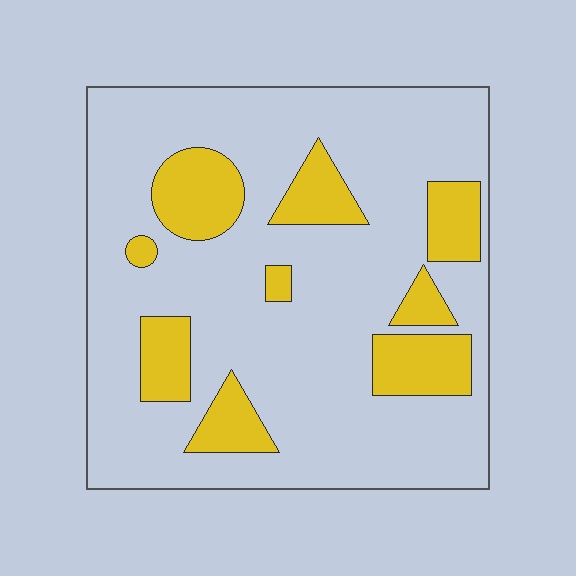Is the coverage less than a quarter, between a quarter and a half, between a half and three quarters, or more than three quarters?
Less than a quarter.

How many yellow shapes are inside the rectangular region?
9.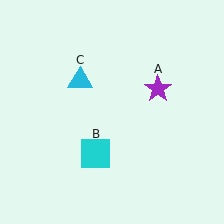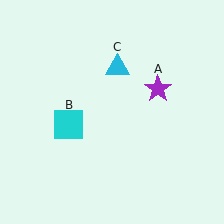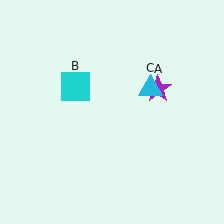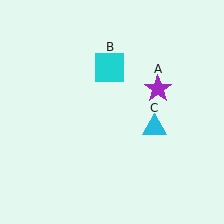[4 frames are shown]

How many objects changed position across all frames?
2 objects changed position: cyan square (object B), cyan triangle (object C).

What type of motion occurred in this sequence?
The cyan square (object B), cyan triangle (object C) rotated clockwise around the center of the scene.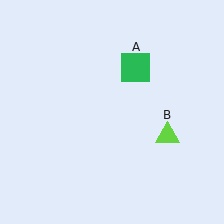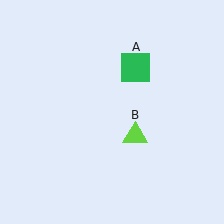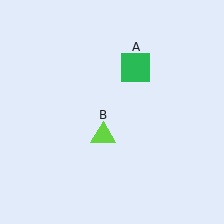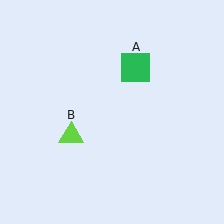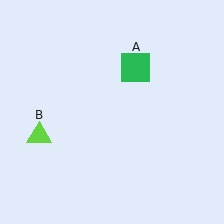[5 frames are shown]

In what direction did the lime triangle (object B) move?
The lime triangle (object B) moved left.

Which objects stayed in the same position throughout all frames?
Green square (object A) remained stationary.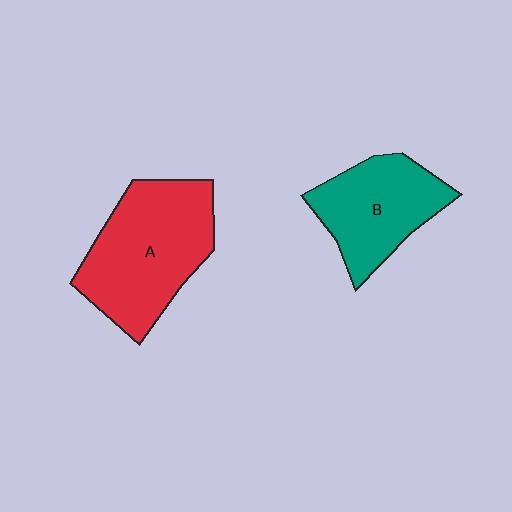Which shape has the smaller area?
Shape B (teal).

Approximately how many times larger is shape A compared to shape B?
Approximately 1.4 times.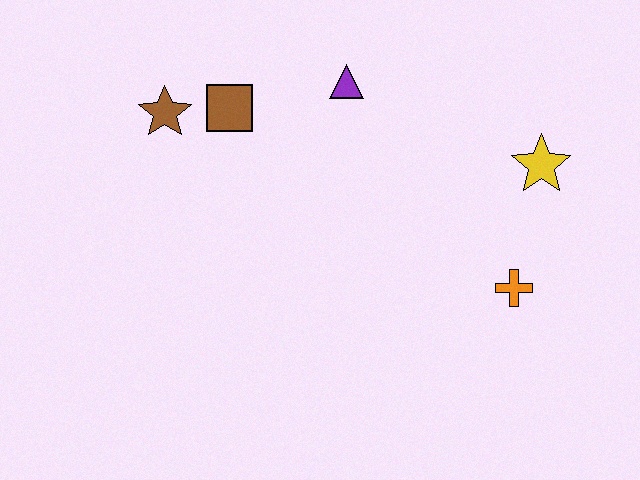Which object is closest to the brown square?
The brown star is closest to the brown square.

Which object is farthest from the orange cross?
The brown star is farthest from the orange cross.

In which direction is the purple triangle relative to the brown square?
The purple triangle is to the right of the brown square.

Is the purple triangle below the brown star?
No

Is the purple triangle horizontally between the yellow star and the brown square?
Yes